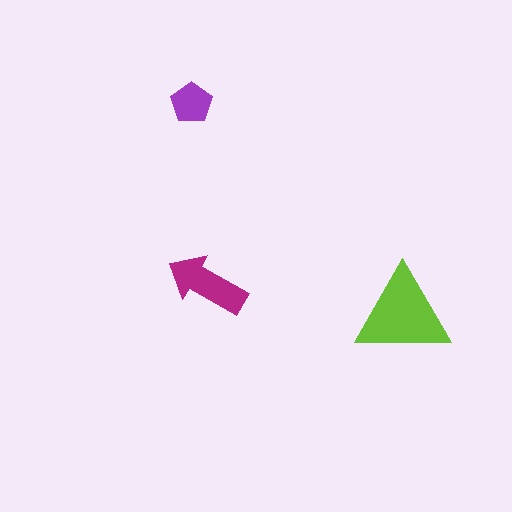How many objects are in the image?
There are 3 objects in the image.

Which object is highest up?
The purple pentagon is topmost.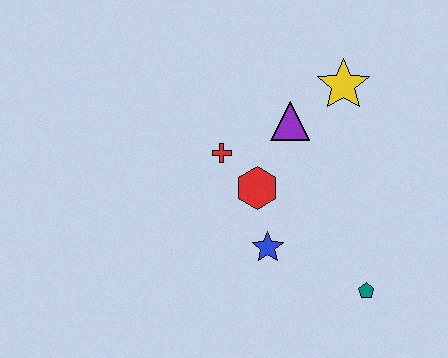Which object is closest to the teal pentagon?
The blue star is closest to the teal pentagon.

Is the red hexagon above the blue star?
Yes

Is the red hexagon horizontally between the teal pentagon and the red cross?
Yes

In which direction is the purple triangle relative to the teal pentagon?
The purple triangle is above the teal pentagon.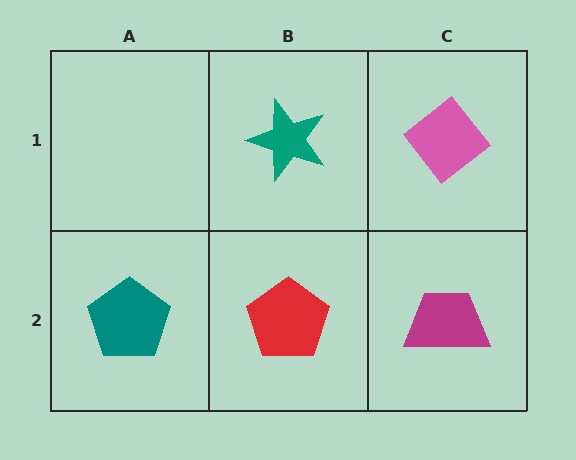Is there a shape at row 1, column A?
No, that cell is empty.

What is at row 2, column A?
A teal pentagon.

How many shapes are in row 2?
3 shapes.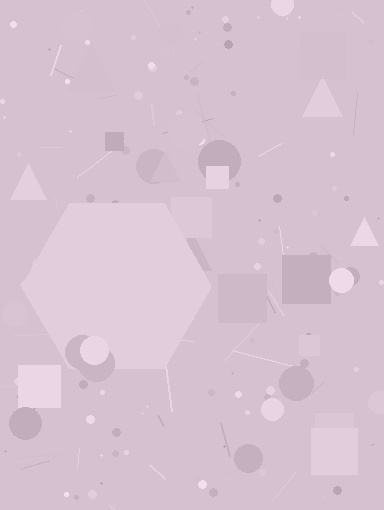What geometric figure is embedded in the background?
A hexagon is embedded in the background.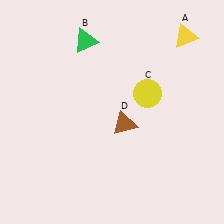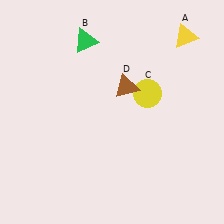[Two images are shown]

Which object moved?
The brown triangle (D) moved up.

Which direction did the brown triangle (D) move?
The brown triangle (D) moved up.